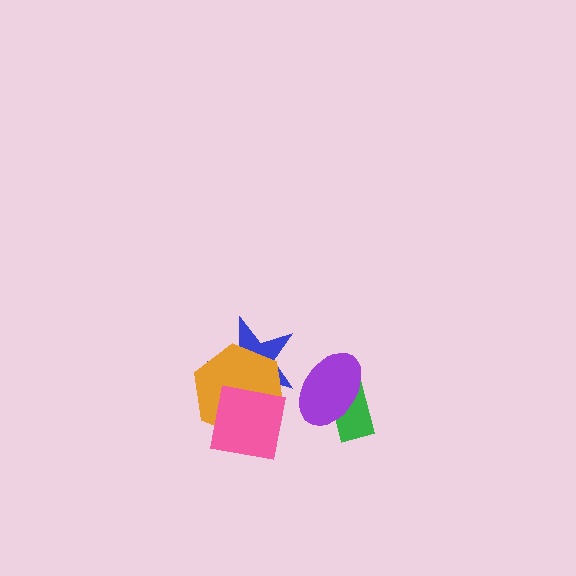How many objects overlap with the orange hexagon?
2 objects overlap with the orange hexagon.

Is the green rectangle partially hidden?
Yes, it is partially covered by another shape.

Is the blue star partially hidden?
Yes, it is partially covered by another shape.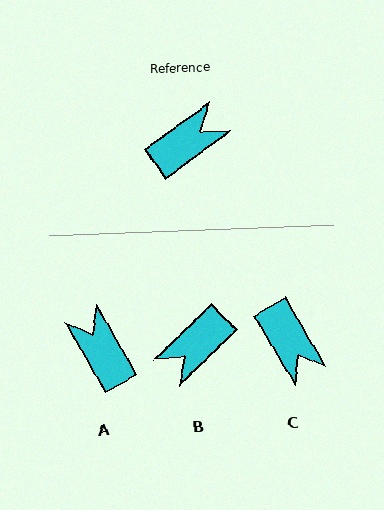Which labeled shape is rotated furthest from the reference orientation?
B, about 172 degrees away.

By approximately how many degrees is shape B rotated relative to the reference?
Approximately 172 degrees clockwise.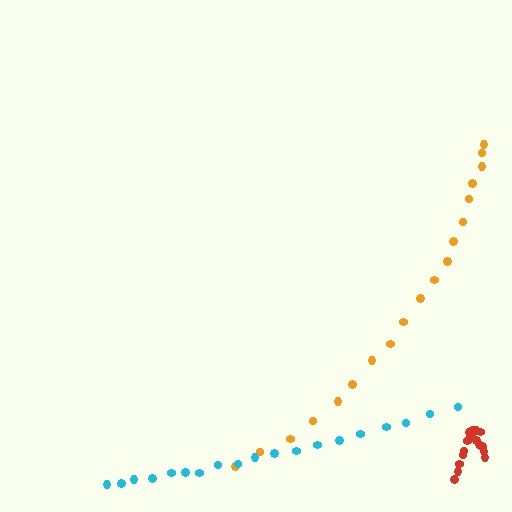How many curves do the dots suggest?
There are 3 distinct paths.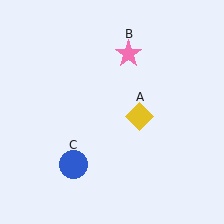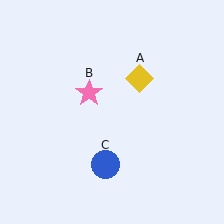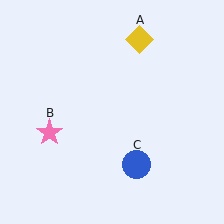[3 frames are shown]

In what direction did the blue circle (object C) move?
The blue circle (object C) moved right.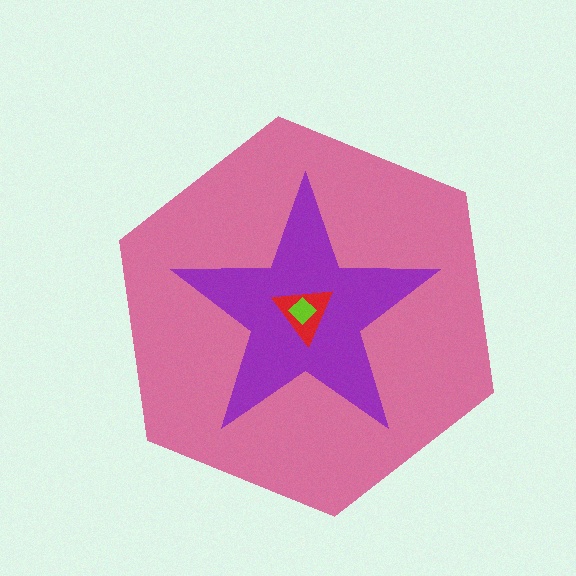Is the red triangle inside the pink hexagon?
Yes.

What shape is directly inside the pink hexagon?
The purple star.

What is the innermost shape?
The lime diamond.